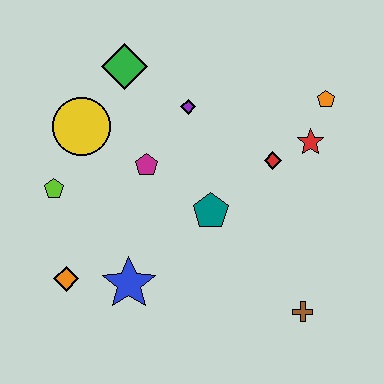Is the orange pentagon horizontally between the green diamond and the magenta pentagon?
No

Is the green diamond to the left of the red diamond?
Yes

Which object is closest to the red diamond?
The red star is closest to the red diamond.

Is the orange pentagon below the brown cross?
No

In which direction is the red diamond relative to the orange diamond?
The red diamond is to the right of the orange diamond.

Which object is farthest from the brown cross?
The green diamond is farthest from the brown cross.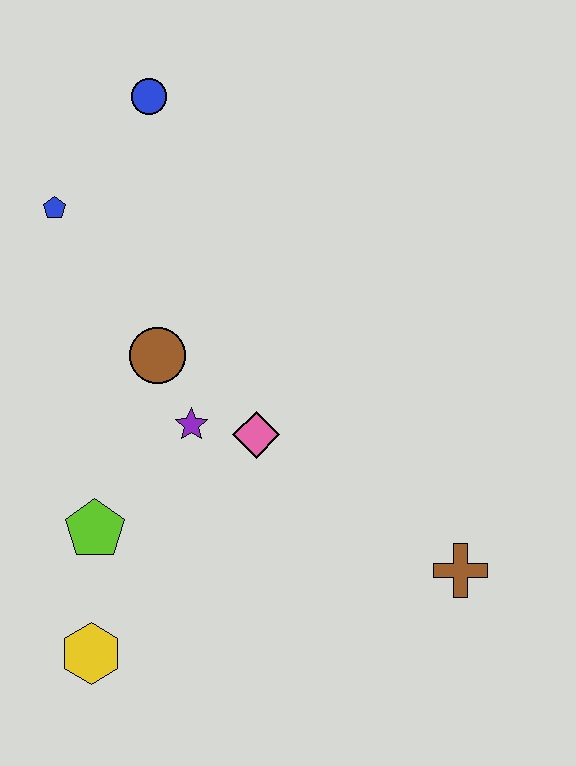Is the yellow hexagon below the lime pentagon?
Yes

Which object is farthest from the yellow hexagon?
The blue circle is farthest from the yellow hexagon.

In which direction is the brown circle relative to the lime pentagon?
The brown circle is above the lime pentagon.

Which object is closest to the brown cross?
The pink diamond is closest to the brown cross.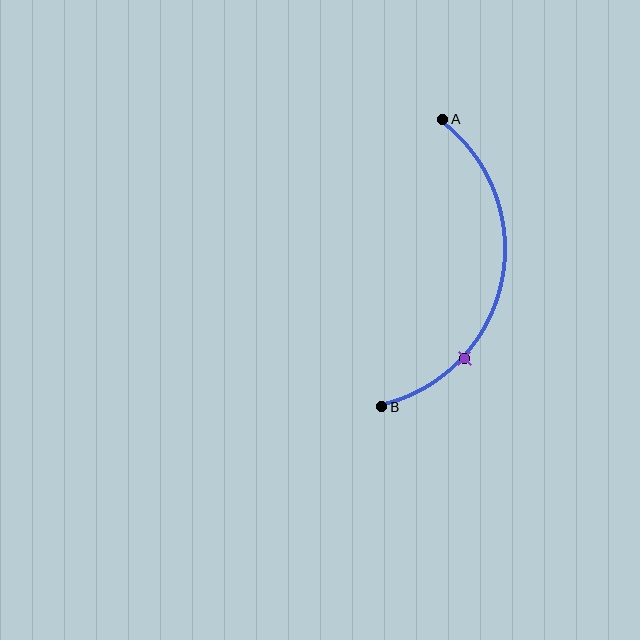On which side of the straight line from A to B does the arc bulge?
The arc bulges to the right of the straight line connecting A and B.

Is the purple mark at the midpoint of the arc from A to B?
No. The purple mark lies on the arc but is closer to endpoint B. The arc midpoint would be at the point on the curve equidistant along the arc from both A and B.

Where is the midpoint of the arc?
The arc midpoint is the point on the curve farthest from the straight line joining A and B. It sits to the right of that line.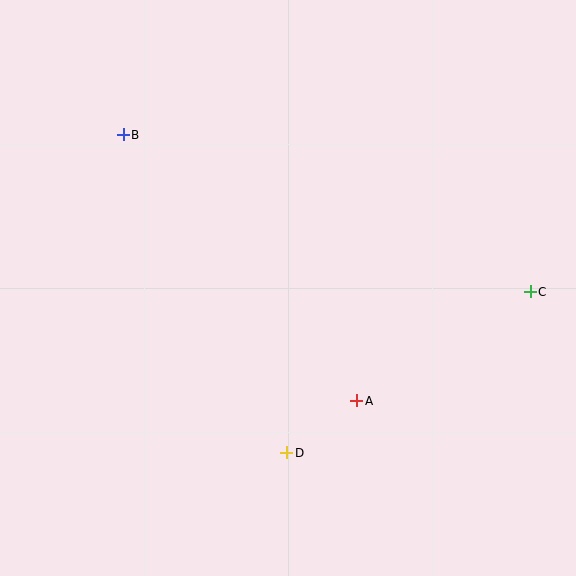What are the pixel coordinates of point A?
Point A is at (357, 401).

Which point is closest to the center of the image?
Point A at (357, 401) is closest to the center.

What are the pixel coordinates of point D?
Point D is at (287, 453).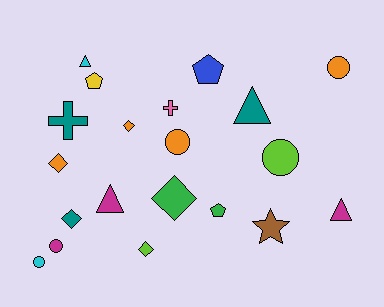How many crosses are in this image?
There are 2 crosses.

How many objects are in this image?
There are 20 objects.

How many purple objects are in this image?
There are no purple objects.